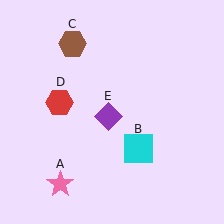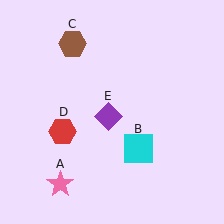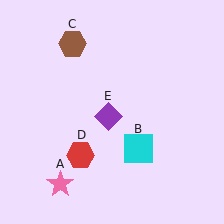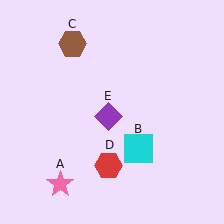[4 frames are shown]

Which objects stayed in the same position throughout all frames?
Pink star (object A) and cyan square (object B) and brown hexagon (object C) and purple diamond (object E) remained stationary.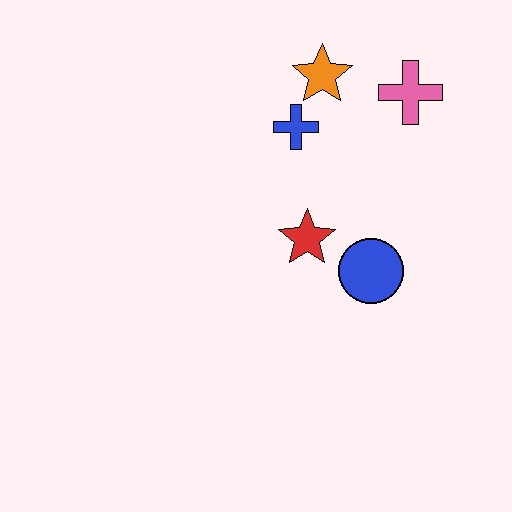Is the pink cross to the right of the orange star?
Yes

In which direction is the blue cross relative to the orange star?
The blue cross is below the orange star.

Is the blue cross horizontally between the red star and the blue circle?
No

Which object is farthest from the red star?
The pink cross is farthest from the red star.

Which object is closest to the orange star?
The blue cross is closest to the orange star.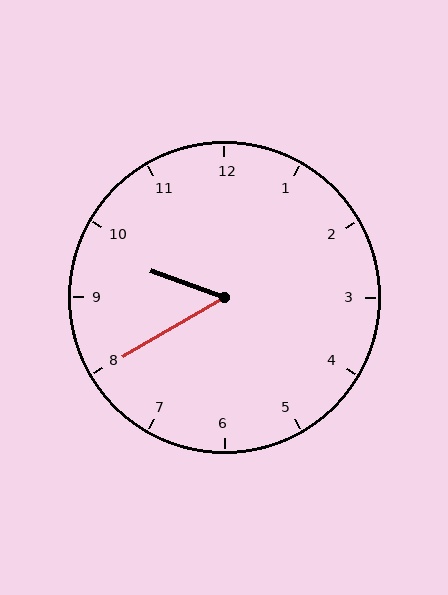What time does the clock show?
9:40.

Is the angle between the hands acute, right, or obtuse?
It is acute.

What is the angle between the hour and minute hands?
Approximately 50 degrees.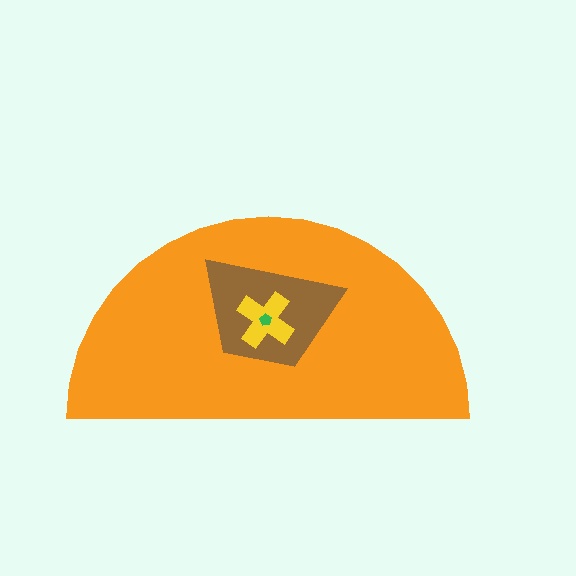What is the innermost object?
The green pentagon.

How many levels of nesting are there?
4.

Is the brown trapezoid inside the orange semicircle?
Yes.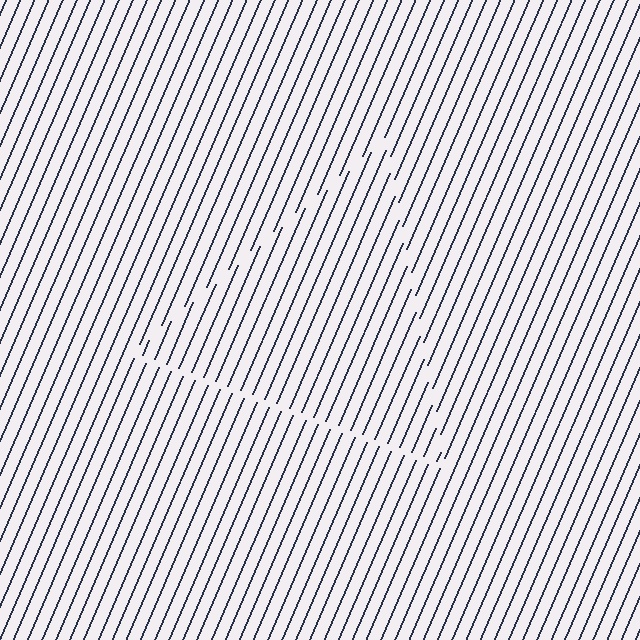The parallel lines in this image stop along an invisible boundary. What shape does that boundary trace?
An illusory triangle. The interior of the shape contains the same grating, shifted by half a period — the contour is defined by the phase discontinuity where line-ends from the inner and outer gratings abut.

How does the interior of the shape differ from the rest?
The interior of the shape contains the same grating, shifted by half a period — the contour is defined by the phase discontinuity where line-ends from the inner and outer gratings abut.